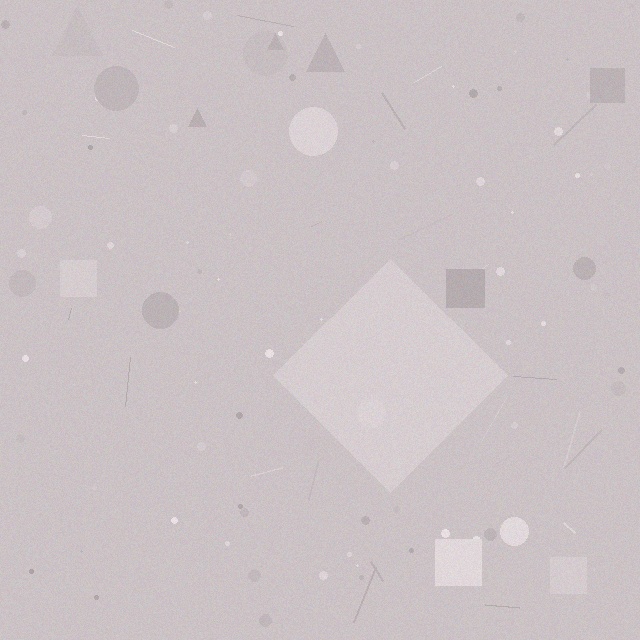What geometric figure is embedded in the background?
A diamond is embedded in the background.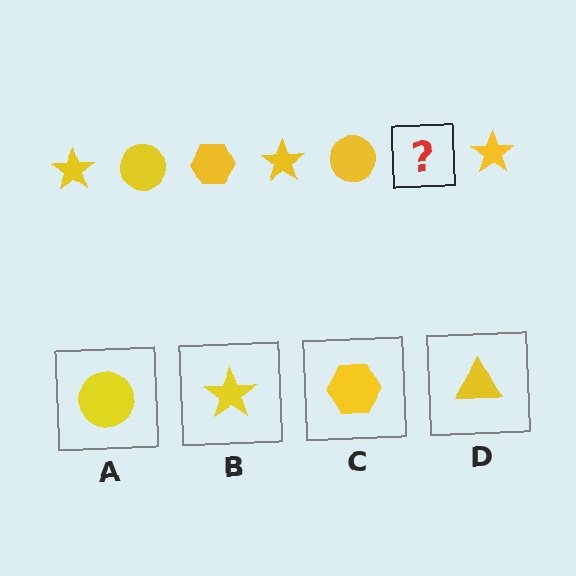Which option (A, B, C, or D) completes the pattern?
C.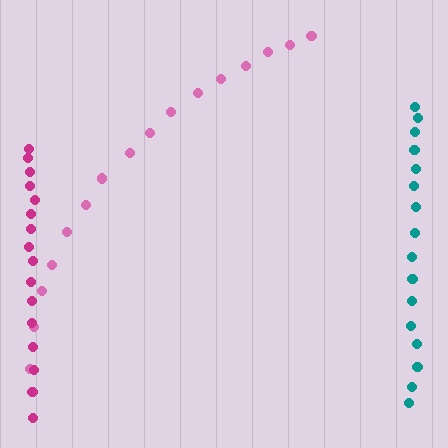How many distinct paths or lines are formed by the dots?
There are 3 distinct paths.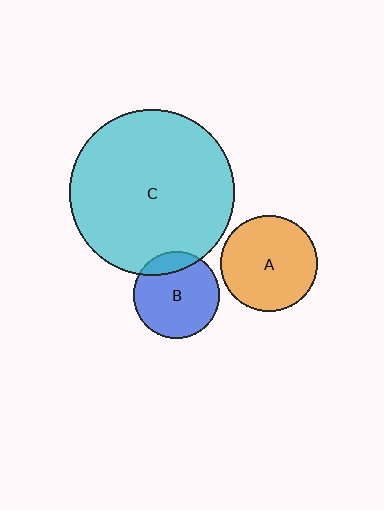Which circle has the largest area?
Circle C (cyan).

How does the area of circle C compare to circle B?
Approximately 3.6 times.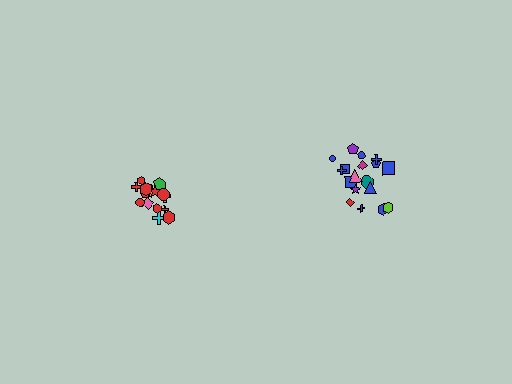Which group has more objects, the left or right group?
The right group.